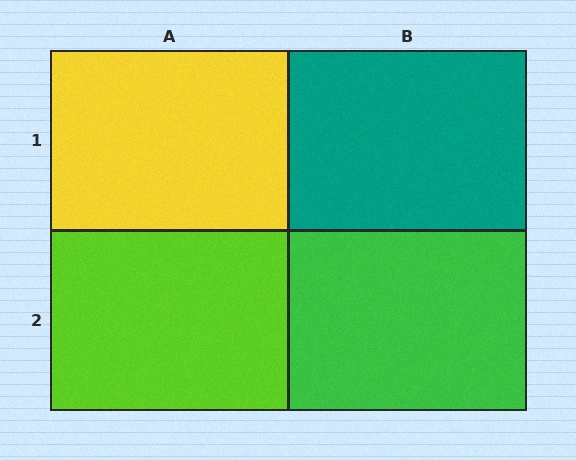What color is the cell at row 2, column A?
Lime.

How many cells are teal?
1 cell is teal.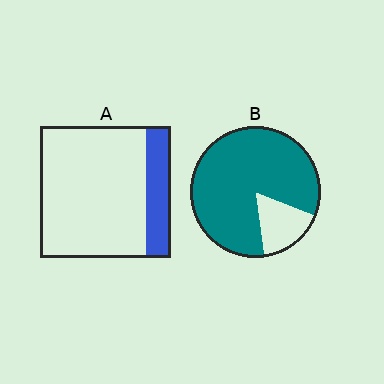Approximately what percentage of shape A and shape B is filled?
A is approximately 20% and B is approximately 85%.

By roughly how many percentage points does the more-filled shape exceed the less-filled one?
By roughly 65 percentage points (B over A).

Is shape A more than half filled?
No.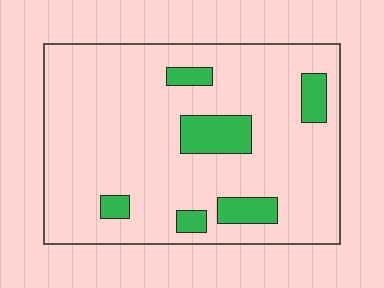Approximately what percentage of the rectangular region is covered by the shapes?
Approximately 15%.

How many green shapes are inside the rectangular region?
6.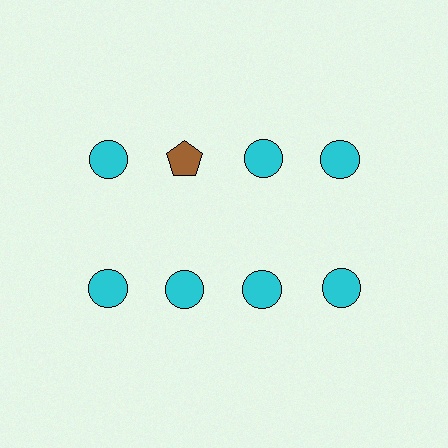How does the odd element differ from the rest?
It differs in both color (brown instead of cyan) and shape (pentagon instead of circle).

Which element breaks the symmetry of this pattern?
The brown pentagon in the top row, second from left column breaks the symmetry. All other shapes are cyan circles.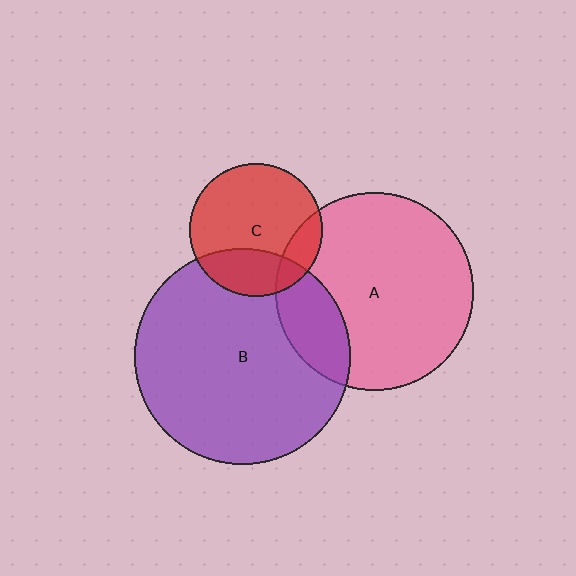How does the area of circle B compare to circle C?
Approximately 2.6 times.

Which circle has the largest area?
Circle B (purple).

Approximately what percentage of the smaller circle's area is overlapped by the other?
Approximately 20%.